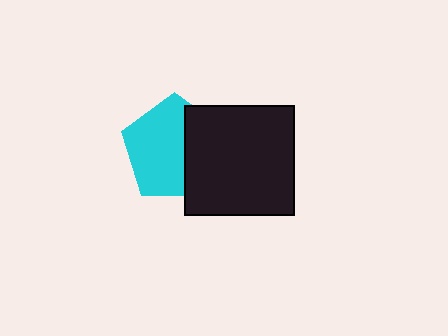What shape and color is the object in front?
The object in front is a black square.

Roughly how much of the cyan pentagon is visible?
About half of it is visible (roughly 61%).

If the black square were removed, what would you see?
You would see the complete cyan pentagon.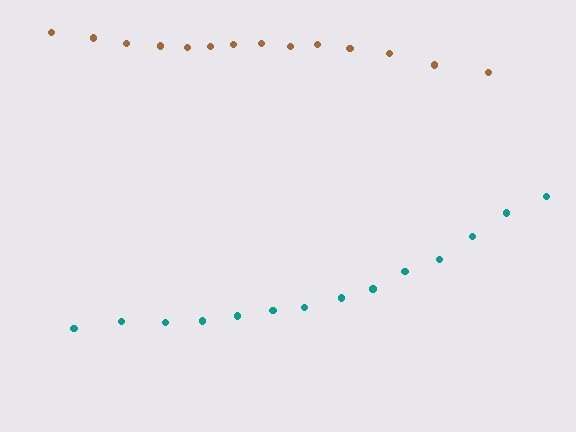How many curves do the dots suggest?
There are 2 distinct paths.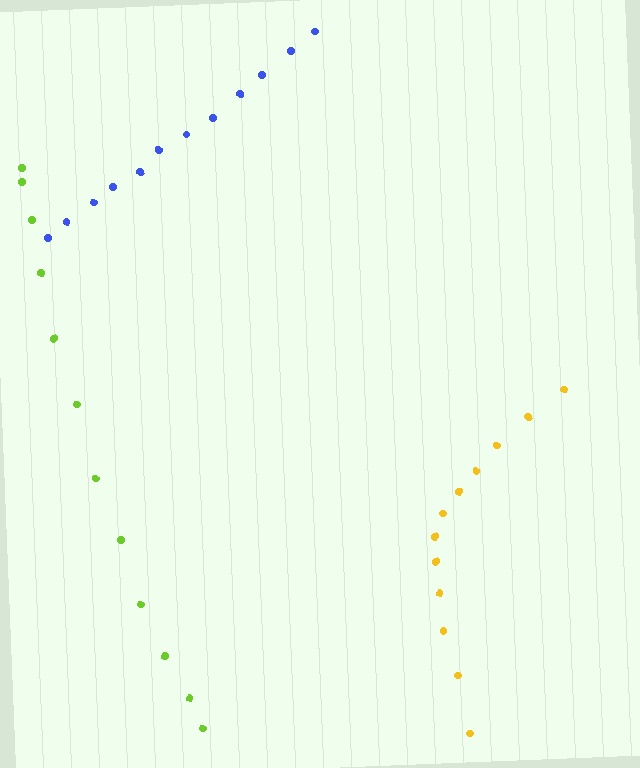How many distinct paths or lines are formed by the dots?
There are 3 distinct paths.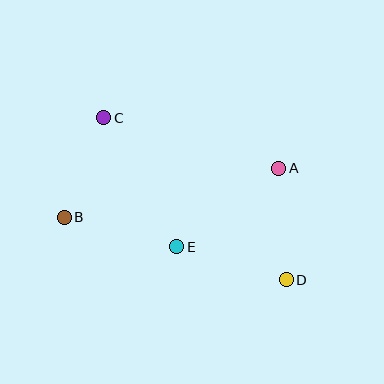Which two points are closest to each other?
Points B and C are closest to each other.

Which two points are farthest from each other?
Points C and D are farthest from each other.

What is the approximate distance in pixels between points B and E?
The distance between B and E is approximately 116 pixels.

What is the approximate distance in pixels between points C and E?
The distance between C and E is approximately 148 pixels.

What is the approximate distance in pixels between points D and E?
The distance between D and E is approximately 114 pixels.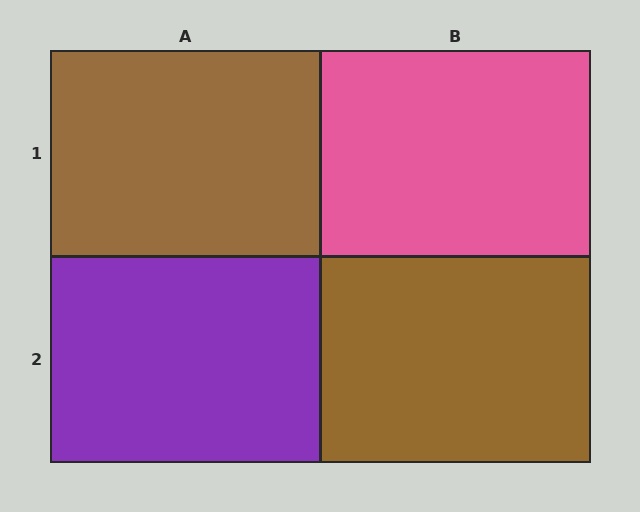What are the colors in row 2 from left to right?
Purple, brown.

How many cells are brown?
2 cells are brown.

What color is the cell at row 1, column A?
Brown.